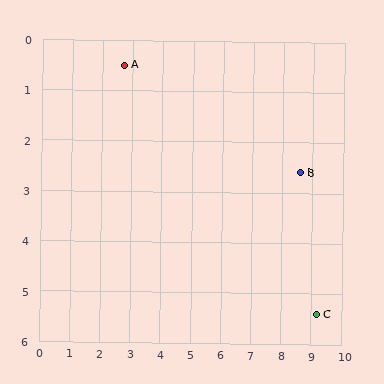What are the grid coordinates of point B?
Point B is at approximately (8.6, 2.6).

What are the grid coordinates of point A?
Point A is at approximately (2.7, 0.5).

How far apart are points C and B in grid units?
Points C and B are about 2.9 grid units apart.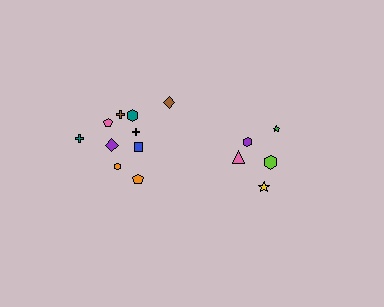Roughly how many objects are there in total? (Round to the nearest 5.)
Roughly 15 objects in total.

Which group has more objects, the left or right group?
The left group.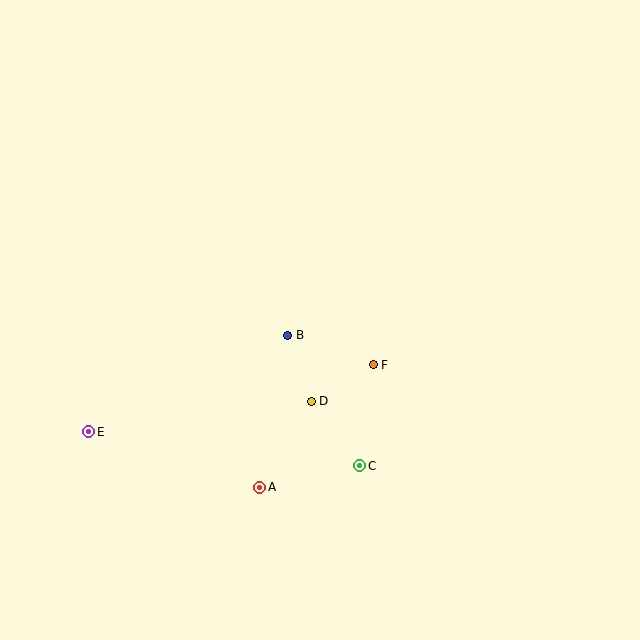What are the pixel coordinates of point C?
Point C is at (360, 466).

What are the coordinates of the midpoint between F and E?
The midpoint between F and E is at (231, 398).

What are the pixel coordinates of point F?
Point F is at (373, 365).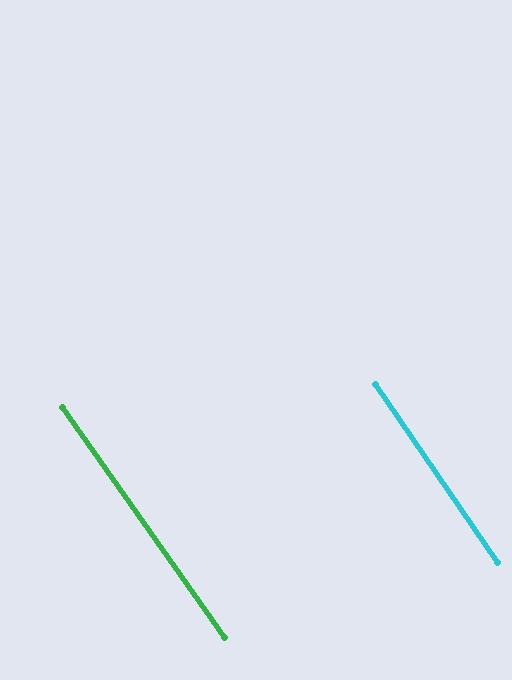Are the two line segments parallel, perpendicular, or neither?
Parallel — their directions differ by only 1.0°.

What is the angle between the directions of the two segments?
Approximately 1 degree.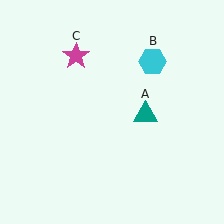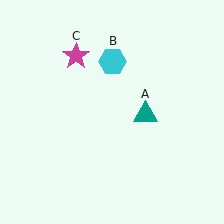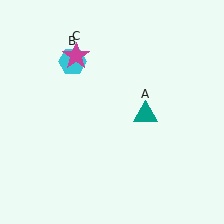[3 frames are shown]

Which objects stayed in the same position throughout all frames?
Teal triangle (object A) and magenta star (object C) remained stationary.